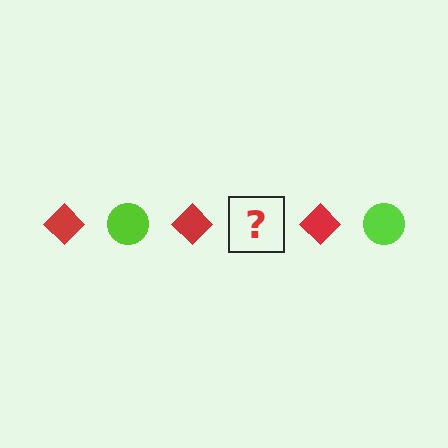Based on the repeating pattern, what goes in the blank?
The blank should be a lime circle.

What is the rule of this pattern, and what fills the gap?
The rule is that the pattern alternates between red diamond and lime circle. The gap should be filled with a lime circle.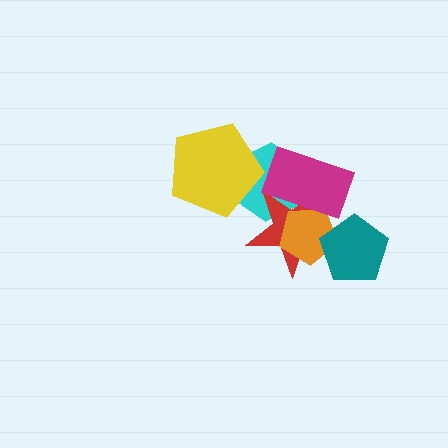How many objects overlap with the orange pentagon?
3 objects overlap with the orange pentagon.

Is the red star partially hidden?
Yes, it is partially covered by another shape.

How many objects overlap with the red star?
4 objects overlap with the red star.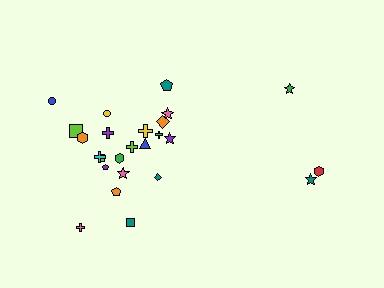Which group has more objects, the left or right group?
The left group.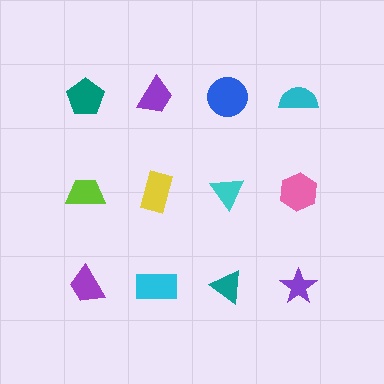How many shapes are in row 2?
4 shapes.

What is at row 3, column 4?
A purple star.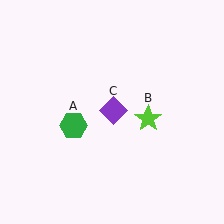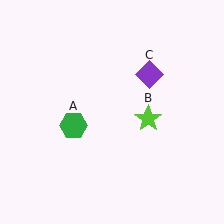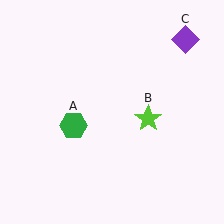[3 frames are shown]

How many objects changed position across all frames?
1 object changed position: purple diamond (object C).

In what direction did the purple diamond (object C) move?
The purple diamond (object C) moved up and to the right.